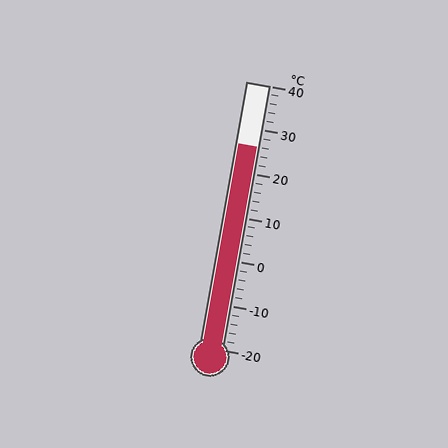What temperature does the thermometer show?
The thermometer shows approximately 26°C.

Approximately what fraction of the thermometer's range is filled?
The thermometer is filled to approximately 75% of its range.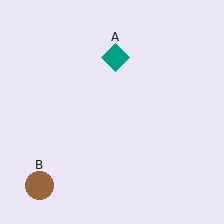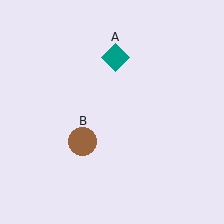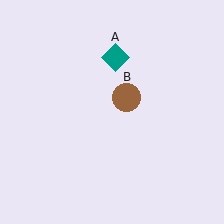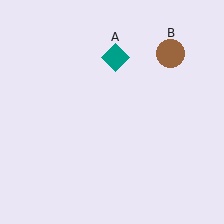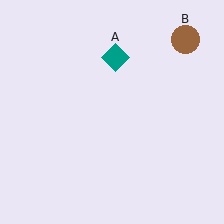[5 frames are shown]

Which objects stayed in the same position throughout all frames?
Teal diamond (object A) remained stationary.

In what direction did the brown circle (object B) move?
The brown circle (object B) moved up and to the right.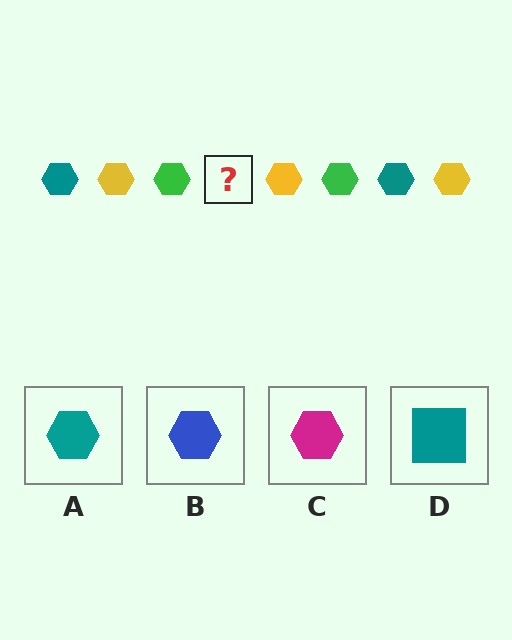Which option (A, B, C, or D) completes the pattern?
A.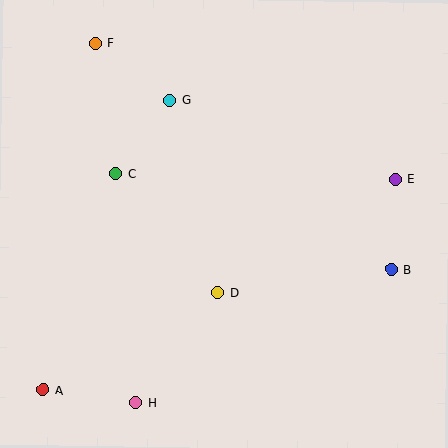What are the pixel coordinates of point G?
Point G is at (170, 100).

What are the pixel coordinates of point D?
Point D is at (218, 293).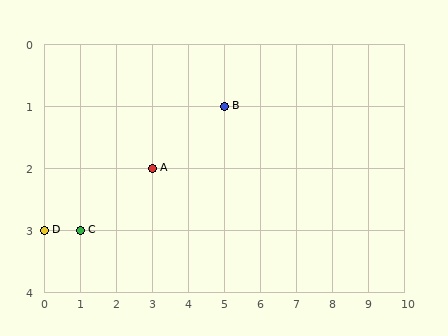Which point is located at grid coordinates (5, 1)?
Point B is at (5, 1).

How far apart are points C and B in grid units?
Points C and B are 4 columns and 2 rows apart (about 4.5 grid units diagonally).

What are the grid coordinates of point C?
Point C is at grid coordinates (1, 3).